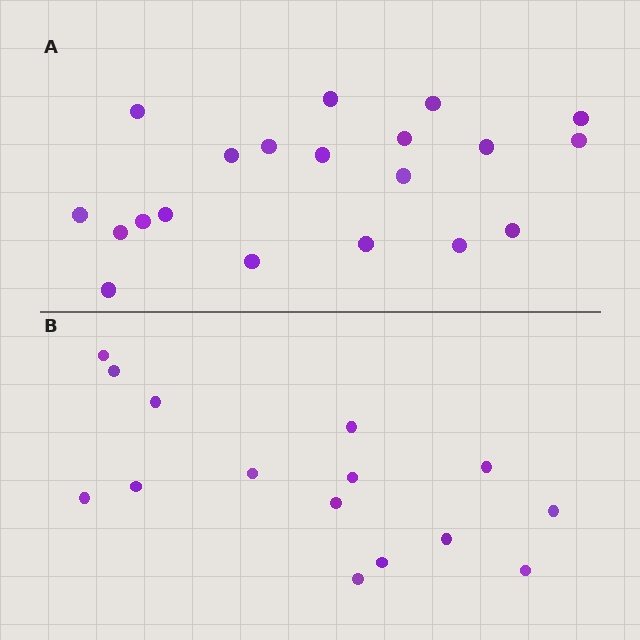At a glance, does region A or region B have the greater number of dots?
Region A (the top region) has more dots.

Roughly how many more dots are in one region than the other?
Region A has about 5 more dots than region B.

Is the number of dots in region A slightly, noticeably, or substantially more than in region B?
Region A has noticeably more, but not dramatically so. The ratio is roughly 1.3 to 1.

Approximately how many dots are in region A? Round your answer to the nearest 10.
About 20 dots.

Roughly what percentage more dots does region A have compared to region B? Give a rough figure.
About 35% more.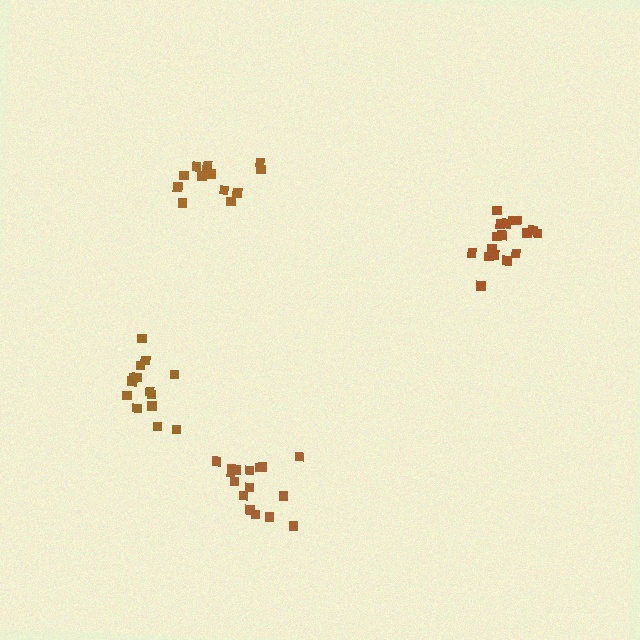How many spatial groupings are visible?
There are 4 spatial groupings.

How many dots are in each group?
Group 1: 13 dots, Group 2: 16 dots, Group 3: 17 dots, Group 4: 14 dots (60 total).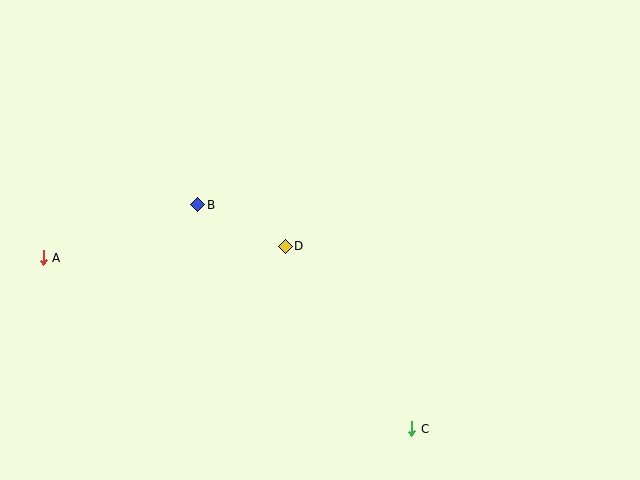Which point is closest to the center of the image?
Point D at (285, 246) is closest to the center.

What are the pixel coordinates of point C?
Point C is at (412, 429).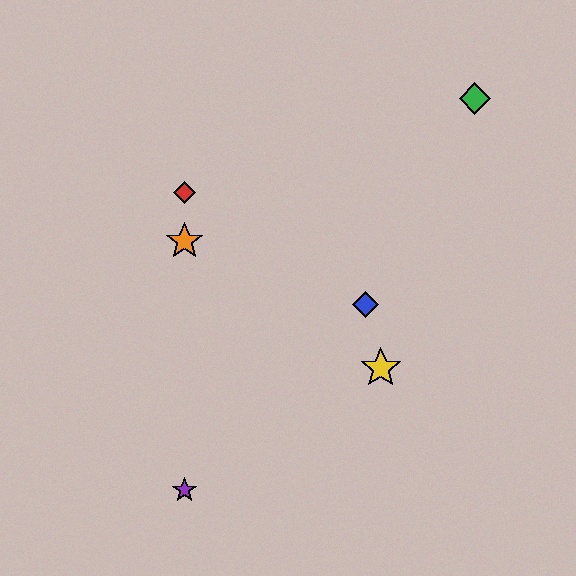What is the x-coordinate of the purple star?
The purple star is at x≈184.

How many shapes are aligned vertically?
3 shapes (the red diamond, the purple star, the orange star) are aligned vertically.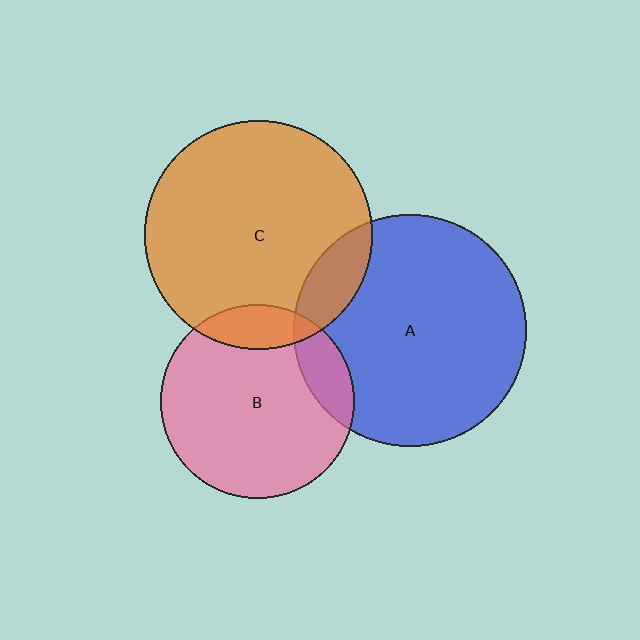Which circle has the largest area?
Circle A (blue).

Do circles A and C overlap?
Yes.